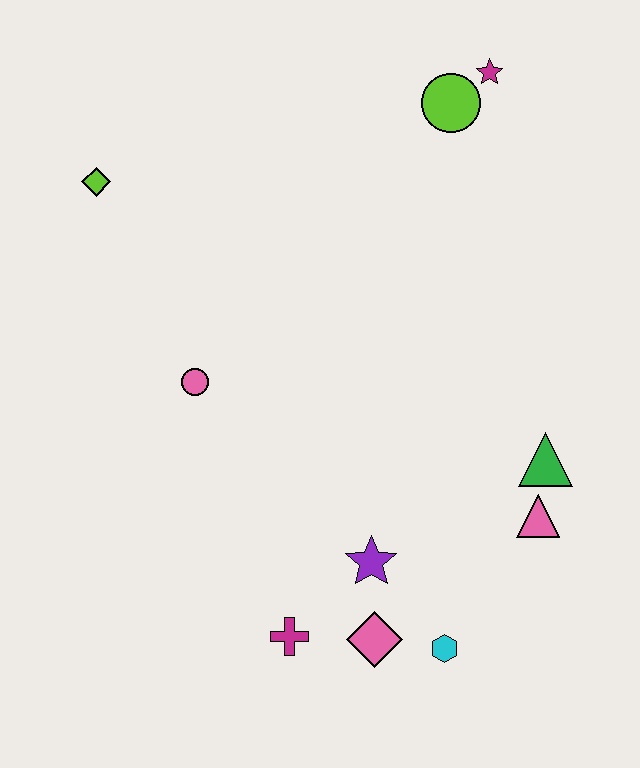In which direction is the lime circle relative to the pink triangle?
The lime circle is above the pink triangle.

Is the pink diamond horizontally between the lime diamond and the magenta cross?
No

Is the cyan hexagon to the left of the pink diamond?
No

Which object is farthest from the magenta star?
The magenta cross is farthest from the magenta star.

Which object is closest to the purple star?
The pink diamond is closest to the purple star.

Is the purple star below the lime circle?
Yes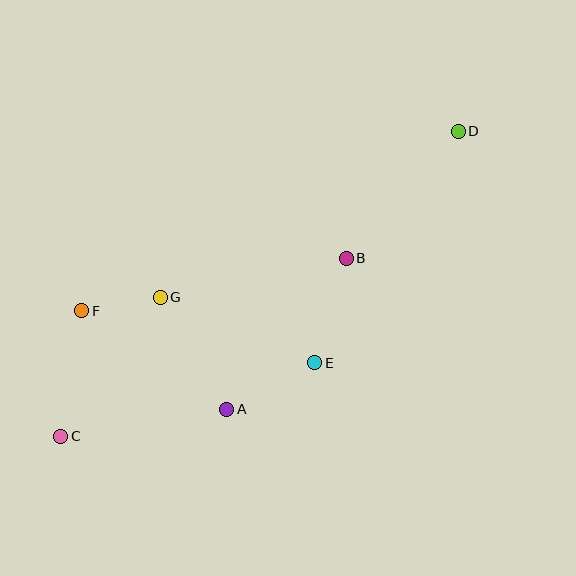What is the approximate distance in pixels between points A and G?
The distance between A and G is approximately 130 pixels.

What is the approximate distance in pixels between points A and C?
The distance between A and C is approximately 169 pixels.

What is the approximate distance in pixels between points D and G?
The distance between D and G is approximately 341 pixels.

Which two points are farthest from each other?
Points C and D are farthest from each other.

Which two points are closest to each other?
Points F and G are closest to each other.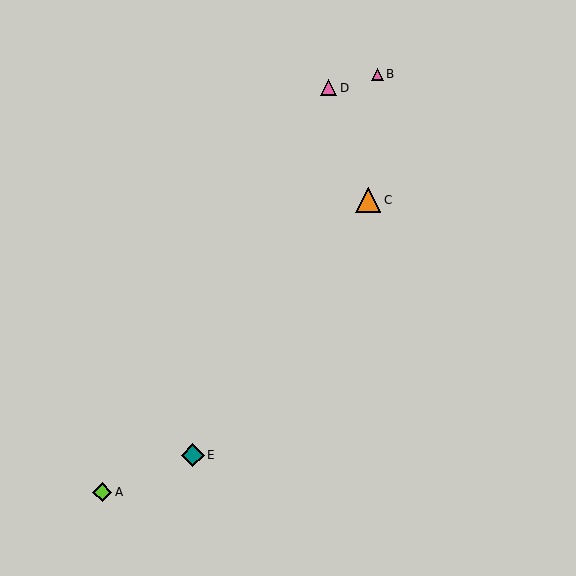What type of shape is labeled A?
Shape A is a lime diamond.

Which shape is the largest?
The orange triangle (labeled C) is the largest.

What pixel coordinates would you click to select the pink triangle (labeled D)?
Click at (329, 88) to select the pink triangle D.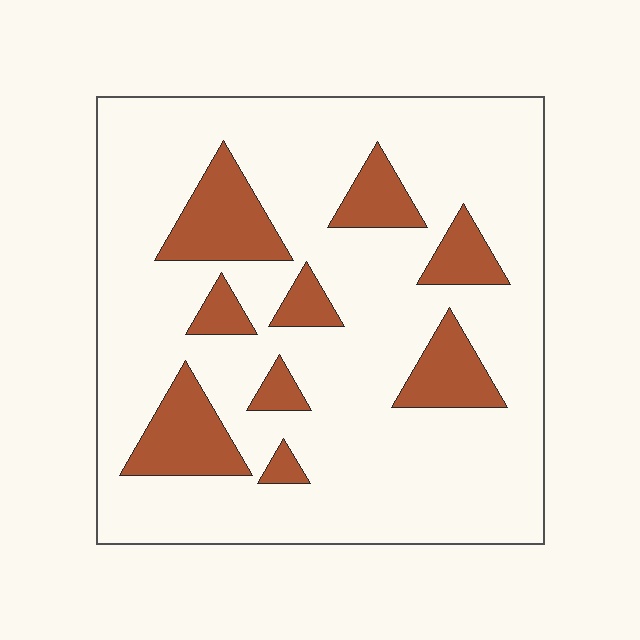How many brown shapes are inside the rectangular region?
9.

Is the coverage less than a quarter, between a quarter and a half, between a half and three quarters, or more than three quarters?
Less than a quarter.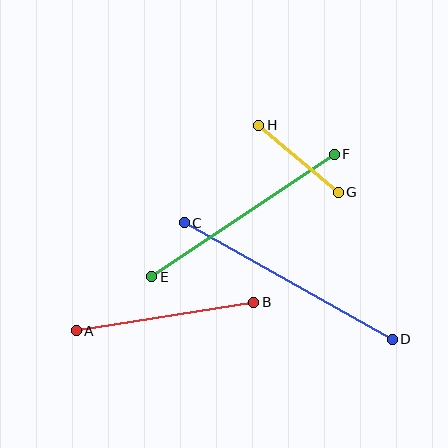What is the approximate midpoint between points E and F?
The midpoint is at approximately (243, 215) pixels.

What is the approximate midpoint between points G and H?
The midpoint is at approximately (298, 159) pixels.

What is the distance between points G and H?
The distance is approximately 104 pixels.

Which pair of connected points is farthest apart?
Points C and D are farthest apart.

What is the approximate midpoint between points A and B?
The midpoint is at approximately (165, 316) pixels.